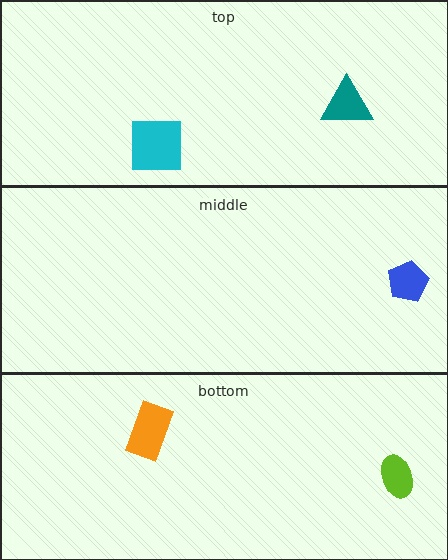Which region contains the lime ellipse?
The bottom region.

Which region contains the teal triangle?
The top region.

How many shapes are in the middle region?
1.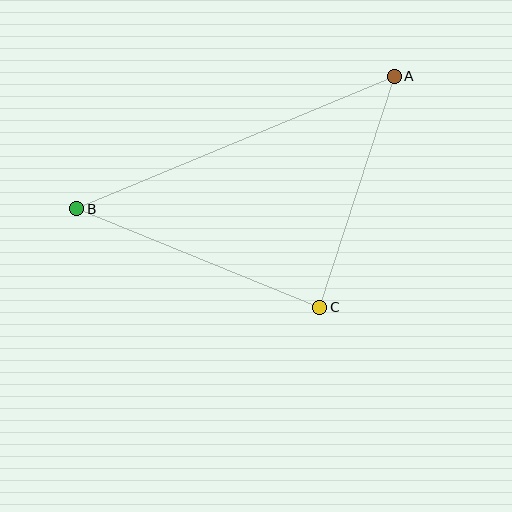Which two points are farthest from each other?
Points A and B are farthest from each other.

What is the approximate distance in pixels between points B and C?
The distance between B and C is approximately 263 pixels.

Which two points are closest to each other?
Points A and C are closest to each other.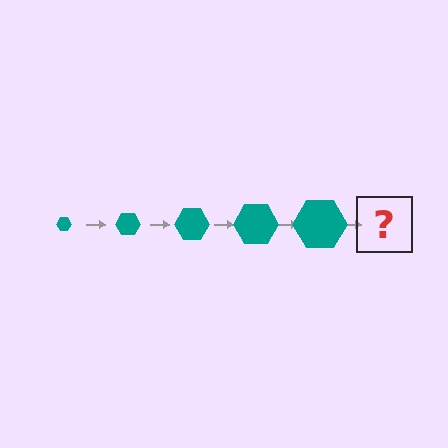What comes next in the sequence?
The next element should be a teal hexagon, larger than the previous one.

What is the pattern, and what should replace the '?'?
The pattern is that the hexagon gets progressively larger each step. The '?' should be a teal hexagon, larger than the previous one.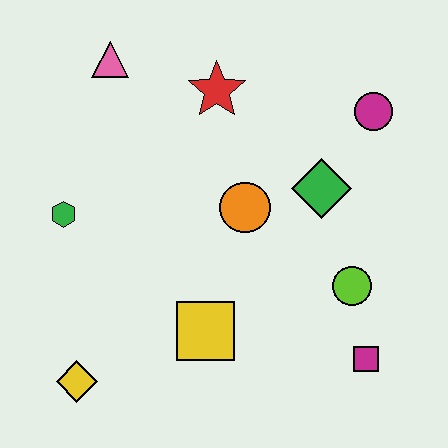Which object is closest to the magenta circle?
The green diamond is closest to the magenta circle.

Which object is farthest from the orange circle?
The yellow diamond is farthest from the orange circle.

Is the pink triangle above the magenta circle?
Yes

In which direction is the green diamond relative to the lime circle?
The green diamond is above the lime circle.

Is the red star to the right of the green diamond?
No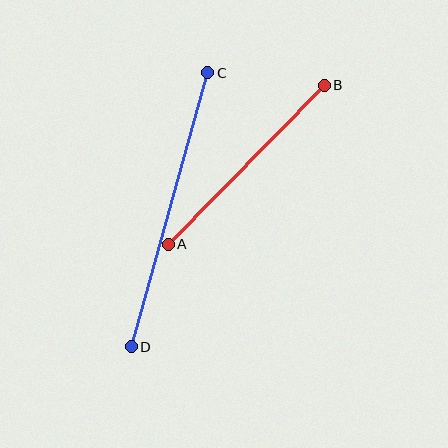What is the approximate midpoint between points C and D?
The midpoint is at approximately (169, 210) pixels.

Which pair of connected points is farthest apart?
Points C and D are farthest apart.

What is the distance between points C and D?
The distance is approximately 285 pixels.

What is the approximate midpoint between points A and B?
The midpoint is at approximately (246, 165) pixels.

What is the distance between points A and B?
The distance is approximately 223 pixels.